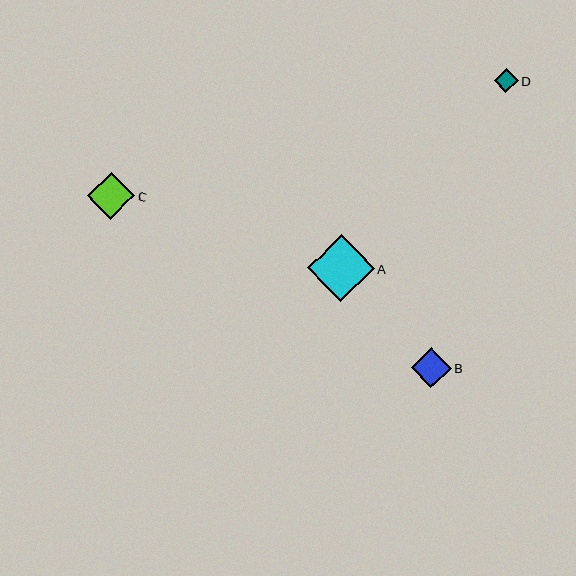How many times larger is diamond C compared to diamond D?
Diamond C is approximately 2.0 times the size of diamond D.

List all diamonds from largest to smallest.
From largest to smallest: A, C, B, D.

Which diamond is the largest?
Diamond A is the largest with a size of approximately 67 pixels.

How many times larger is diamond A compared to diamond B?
Diamond A is approximately 1.7 times the size of diamond B.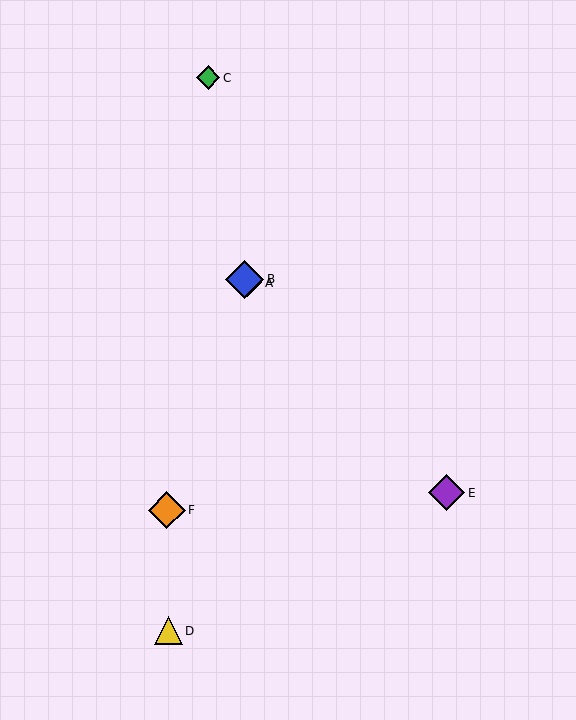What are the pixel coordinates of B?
Object B is at (244, 279).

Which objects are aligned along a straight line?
Objects A, B, E are aligned along a straight line.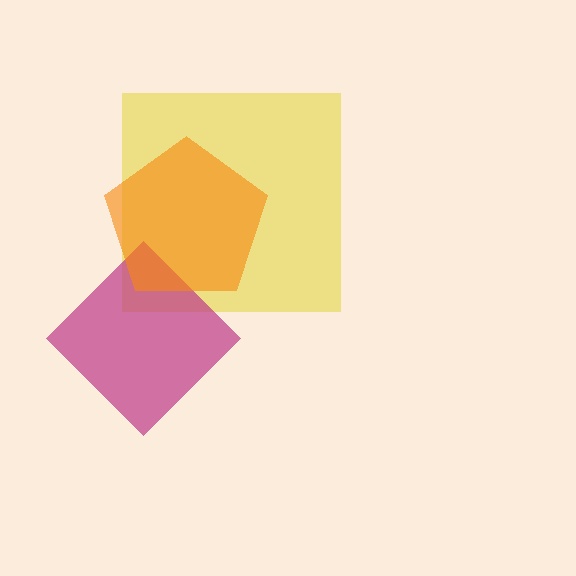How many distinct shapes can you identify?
There are 3 distinct shapes: a yellow square, a magenta diamond, an orange pentagon.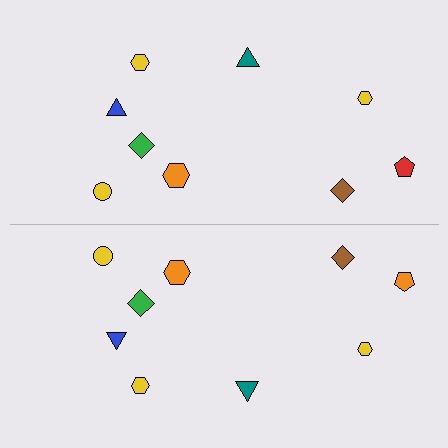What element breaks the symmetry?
The orange pentagon on the bottom side breaks the symmetry — its mirror counterpart is red.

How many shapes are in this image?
There are 18 shapes in this image.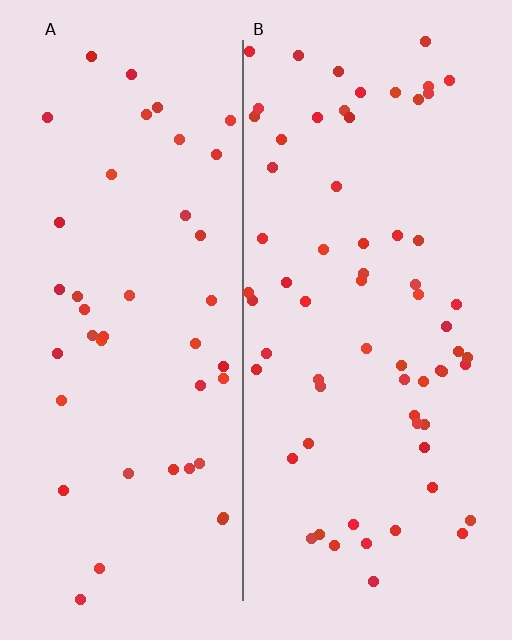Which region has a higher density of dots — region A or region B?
B (the right).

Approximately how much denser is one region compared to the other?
Approximately 1.6× — region B over region A.